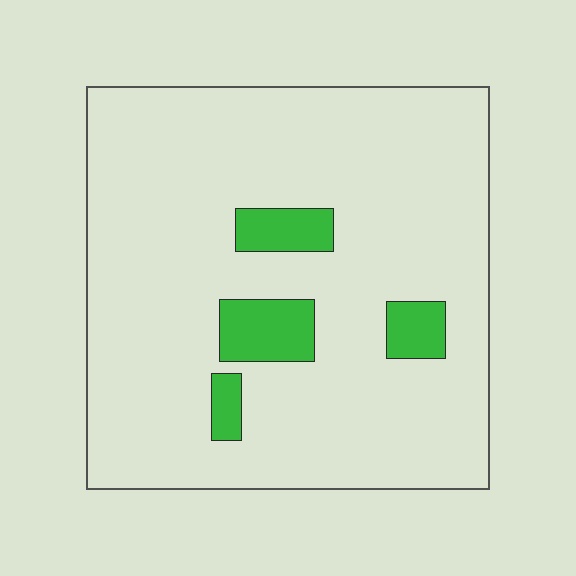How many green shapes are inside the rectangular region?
4.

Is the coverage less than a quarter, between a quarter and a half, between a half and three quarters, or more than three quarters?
Less than a quarter.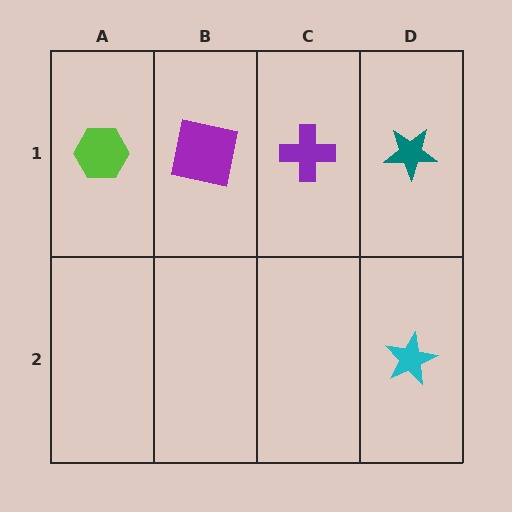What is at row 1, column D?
A teal star.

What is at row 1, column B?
A purple square.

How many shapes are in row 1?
4 shapes.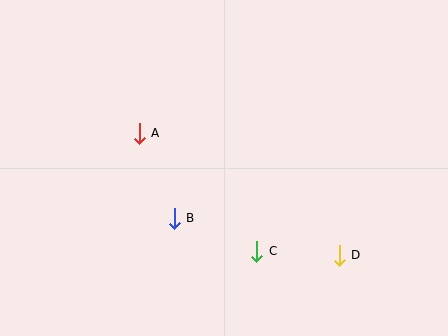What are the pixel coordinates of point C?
Point C is at (257, 251).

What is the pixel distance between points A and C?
The distance between A and C is 167 pixels.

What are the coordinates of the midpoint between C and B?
The midpoint between C and B is at (216, 235).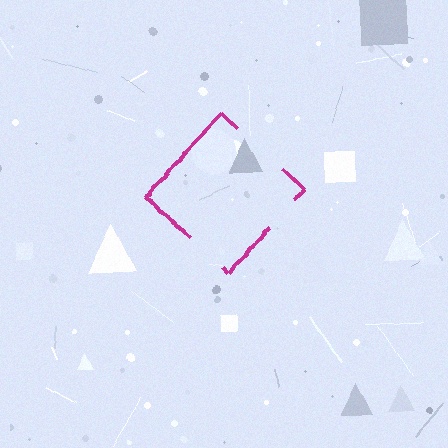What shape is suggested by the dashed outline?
The dashed outline suggests a diamond.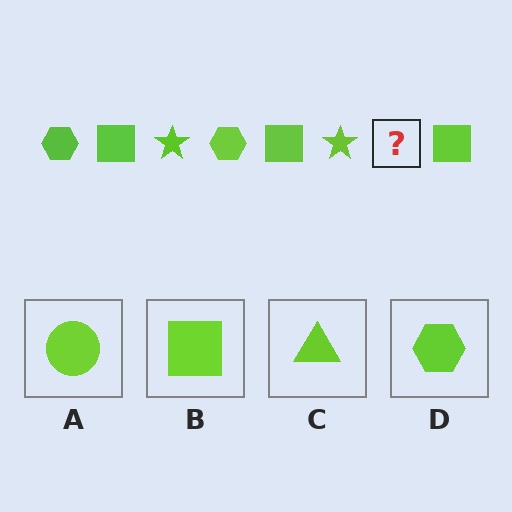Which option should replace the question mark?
Option D.